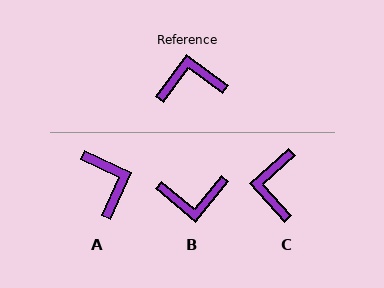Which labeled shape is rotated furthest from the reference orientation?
B, about 177 degrees away.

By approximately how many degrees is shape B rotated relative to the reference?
Approximately 177 degrees counter-clockwise.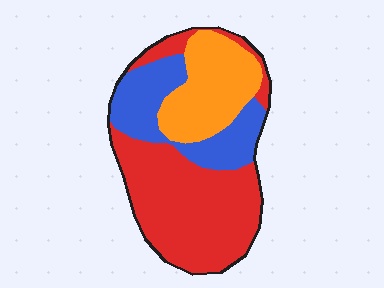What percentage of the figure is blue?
Blue covers 24% of the figure.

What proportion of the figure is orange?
Orange takes up less than a quarter of the figure.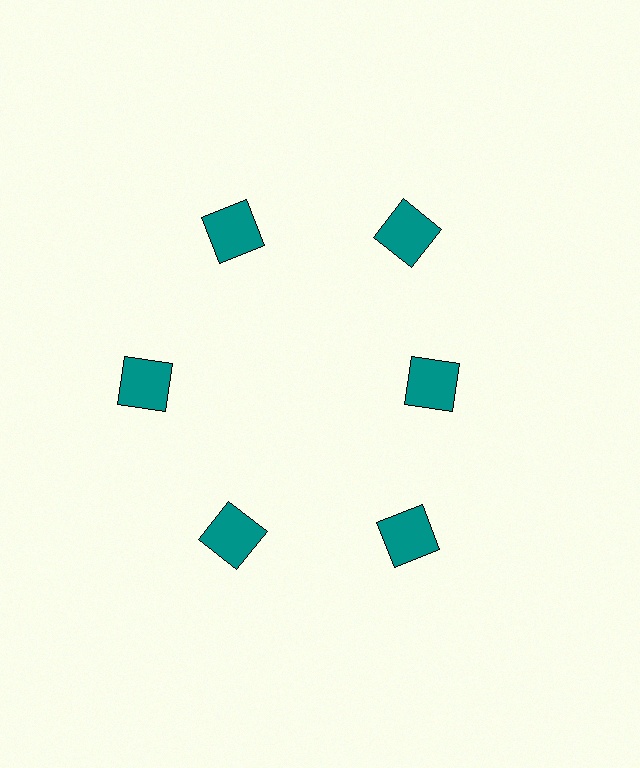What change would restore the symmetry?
The symmetry would be restored by moving it outward, back onto the ring so that all 6 squares sit at equal angles and equal distance from the center.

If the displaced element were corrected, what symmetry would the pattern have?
It would have 6-fold rotational symmetry — the pattern would map onto itself every 60 degrees.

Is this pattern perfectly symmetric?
No. The 6 teal squares are arranged in a ring, but one element near the 3 o'clock position is pulled inward toward the center, breaking the 6-fold rotational symmetry.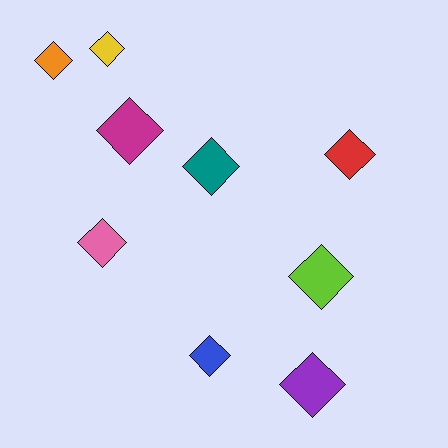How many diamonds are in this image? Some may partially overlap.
There are 9 diamonds.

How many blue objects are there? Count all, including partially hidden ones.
There is 1 blue object.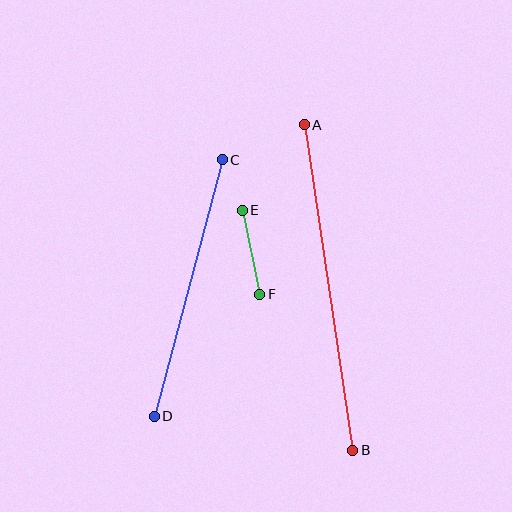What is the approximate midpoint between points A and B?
The midpoint is at approximately (328, 288) pixels.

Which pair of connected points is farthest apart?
Points A and B are farthest apart.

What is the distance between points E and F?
The distance is approximately 86 pixels.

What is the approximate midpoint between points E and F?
The midpoint is at approximately (251, 252) pixels.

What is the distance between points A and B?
The distance is approximately 329 pixels.